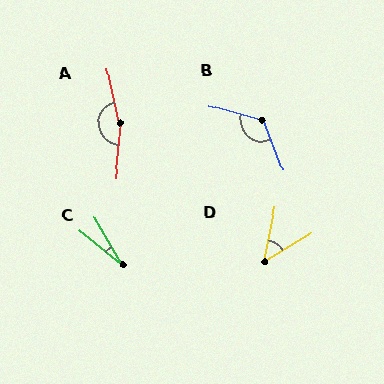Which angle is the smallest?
C, at approximately 21 degrees.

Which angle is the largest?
A, at approximately 163 degrees.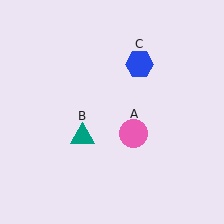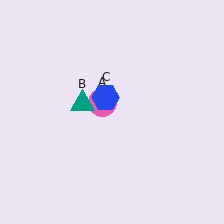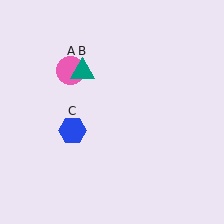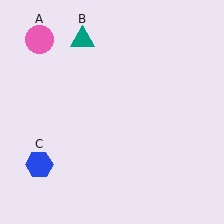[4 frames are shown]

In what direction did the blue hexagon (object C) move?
The blue hexagon (object C) moved down and to the left.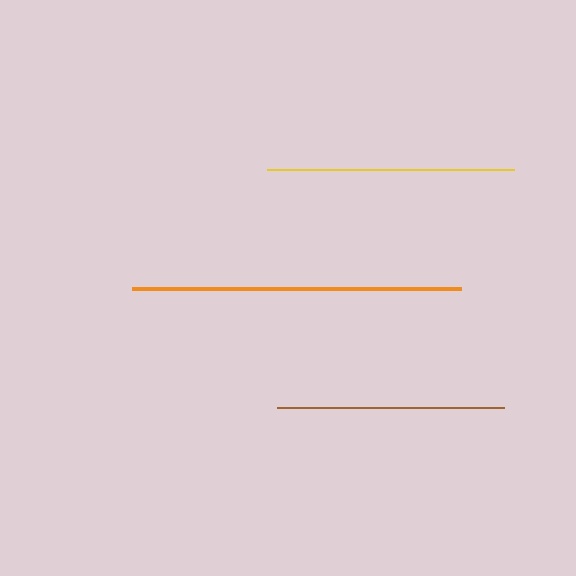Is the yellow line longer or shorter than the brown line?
The yellow line is longer than the brown line.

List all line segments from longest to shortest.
From longest to shortest: orange, yellow, brown.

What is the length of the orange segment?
The orange segment is approximately 329 pixels long.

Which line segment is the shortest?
The brown line is the shortest at approximately 227 pixels.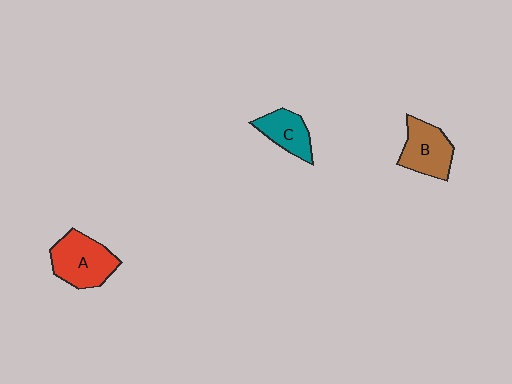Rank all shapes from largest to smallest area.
From largest to smallest: A (red), B (brown), C (teal).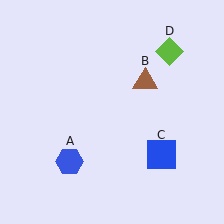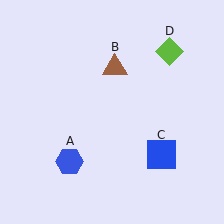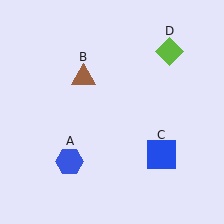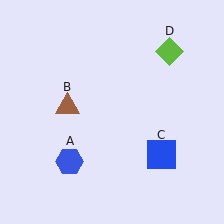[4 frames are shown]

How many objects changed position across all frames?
1 object changed position: brown triangle (object B).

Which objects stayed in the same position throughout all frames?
Blue hexagon (object A) and blue square (object C) and lime diamond (object D) remained stationary.